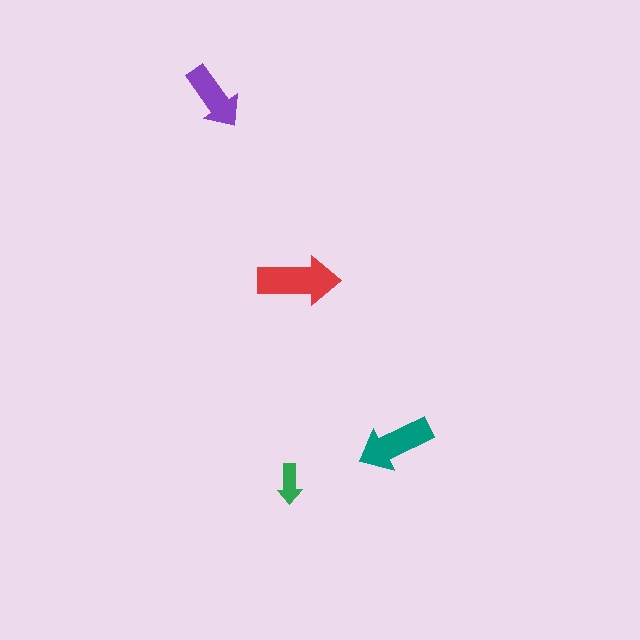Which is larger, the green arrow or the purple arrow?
The purple one.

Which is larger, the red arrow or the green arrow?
The red one.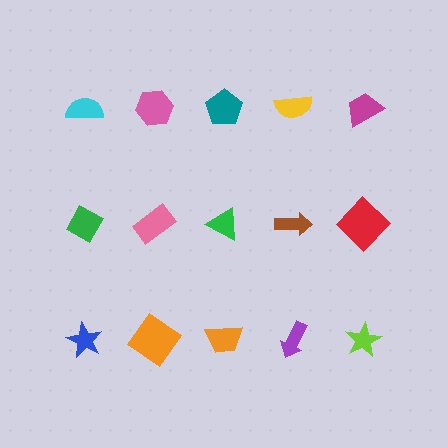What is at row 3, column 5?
A lime star.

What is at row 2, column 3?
A green triangle.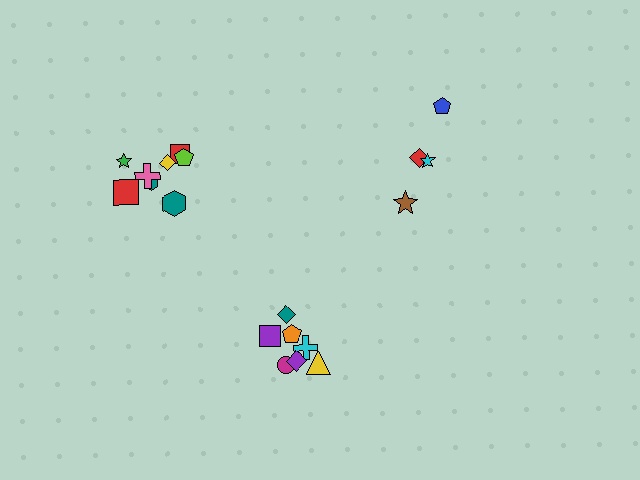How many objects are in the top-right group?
There are 4 objects.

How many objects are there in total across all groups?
There are 19 objects.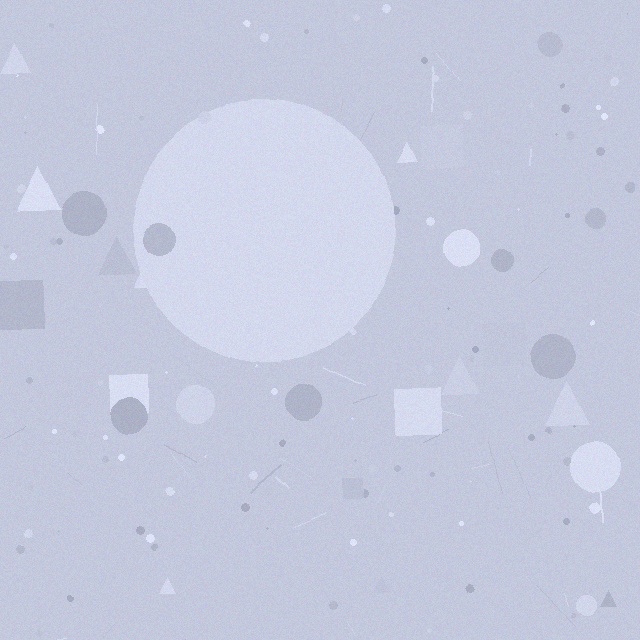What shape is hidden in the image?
A circle is hidden in the image.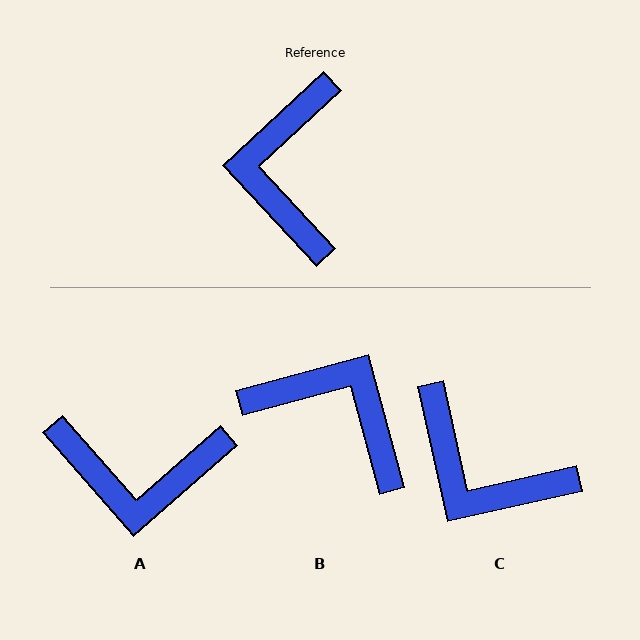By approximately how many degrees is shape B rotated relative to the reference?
Approximately 118 degrees clockwise.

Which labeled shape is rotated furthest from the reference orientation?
B, about 118 degrees away.